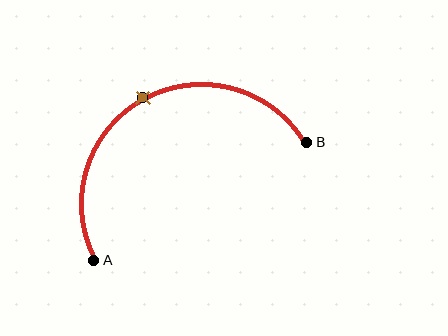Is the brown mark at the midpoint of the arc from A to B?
Yes. The brown mark lies on the arc at equal arc-length from both A and B — it is the arc midpoint.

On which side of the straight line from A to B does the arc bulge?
The arc bulges above the straight line connecting A and B.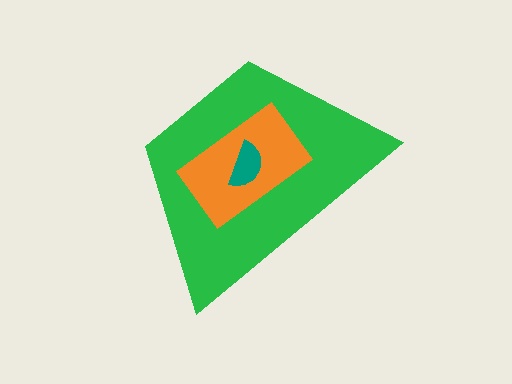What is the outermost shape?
The green trapezoid.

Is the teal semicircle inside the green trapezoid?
Yes.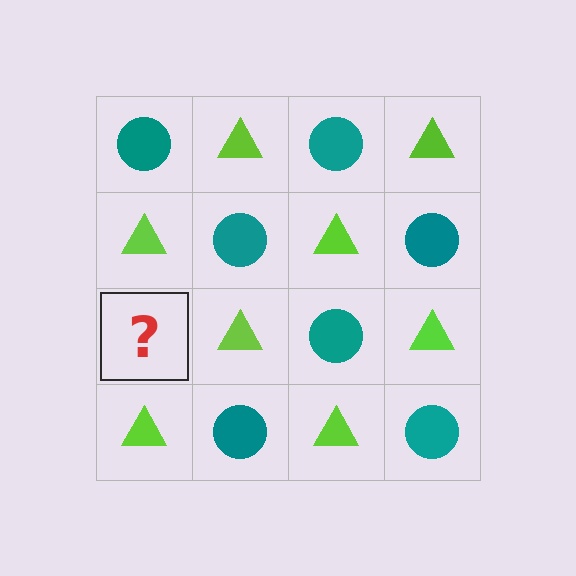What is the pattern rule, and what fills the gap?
The rule is that it alternates teal circle and lime triangle in a checkerboard pattern. The gap should be filled with a teal circle.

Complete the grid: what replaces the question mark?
The question mark should be replaced with a teal circle.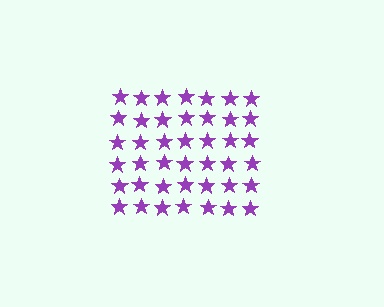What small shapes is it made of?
It is made of small stars.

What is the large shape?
The large shape is a square.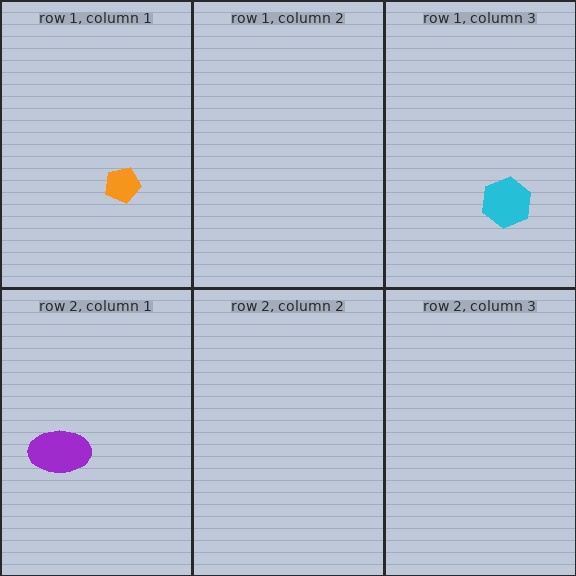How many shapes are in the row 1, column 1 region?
1.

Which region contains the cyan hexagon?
The row 1, column 3 region.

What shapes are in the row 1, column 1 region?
The orange pentagon.